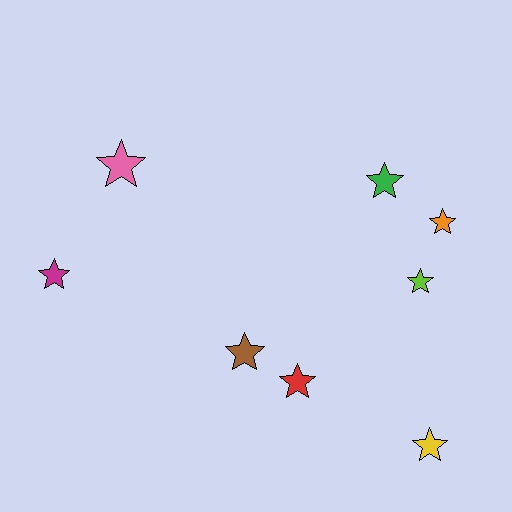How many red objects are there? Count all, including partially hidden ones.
There is 1 red object.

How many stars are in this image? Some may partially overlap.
There are 8 stars.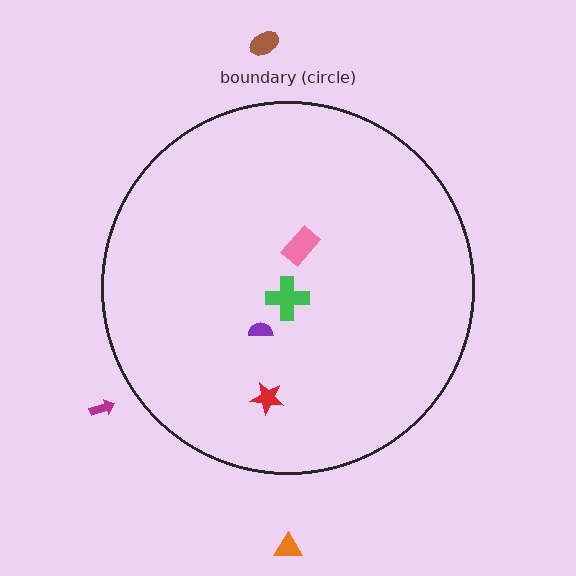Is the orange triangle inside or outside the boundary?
Outside.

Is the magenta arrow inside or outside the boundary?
Outside.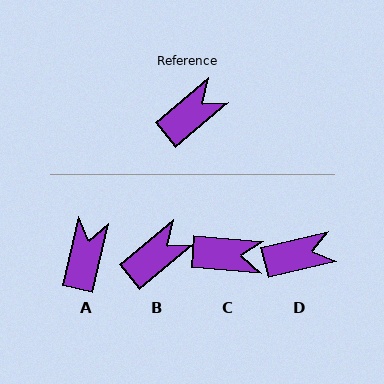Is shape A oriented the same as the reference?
No, it is off by about 37 degrees.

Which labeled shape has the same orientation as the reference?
B.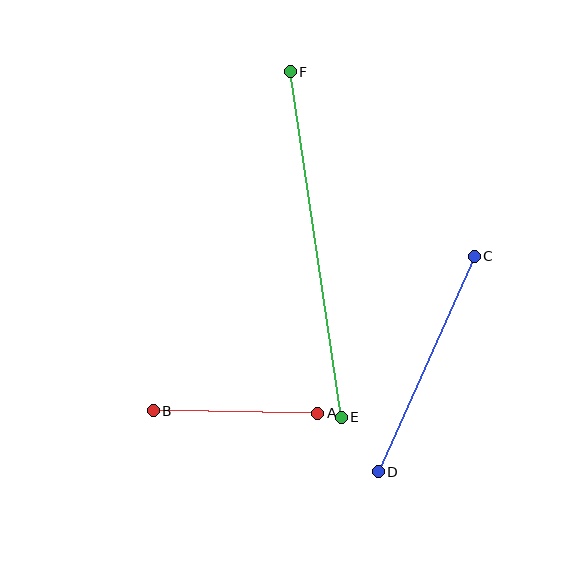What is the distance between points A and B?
The distance is approximately 164 pixels.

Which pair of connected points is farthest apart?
Points E and F are farthest apart.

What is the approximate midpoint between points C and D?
The midpoint is at approximately (426, 364) pixels.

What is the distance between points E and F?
The distance is approximately 349 pixels.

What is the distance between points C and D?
The distance is approximately 236 pixels.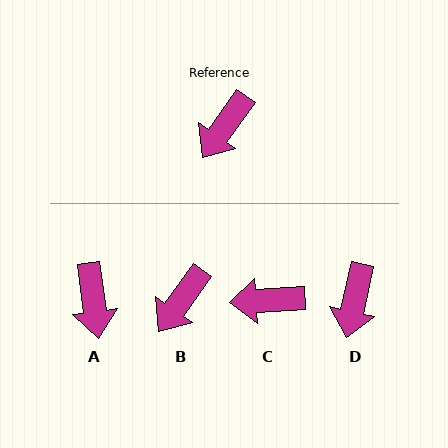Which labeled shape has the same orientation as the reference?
B.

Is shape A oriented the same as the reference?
No, it is off by about 43 degrees.